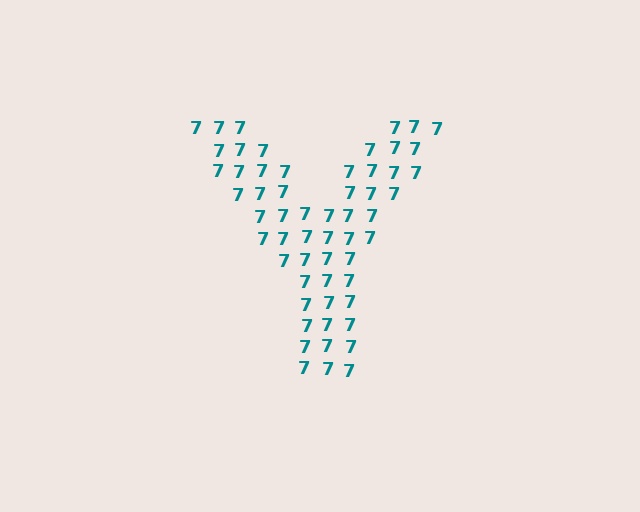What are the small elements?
The small elements are digit 7's.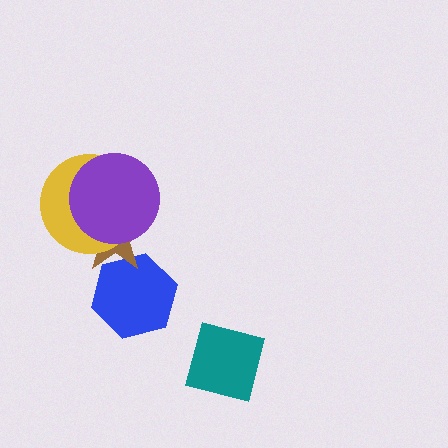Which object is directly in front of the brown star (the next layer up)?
The yellow circle is directly in front of the brown star.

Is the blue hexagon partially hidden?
Yes, it is partially covered by another shape.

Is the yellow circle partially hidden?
Yes, it is partially covered by another shape.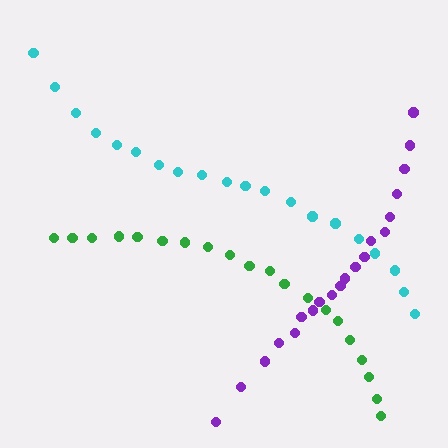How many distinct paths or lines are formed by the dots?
There are 3 distinct paths.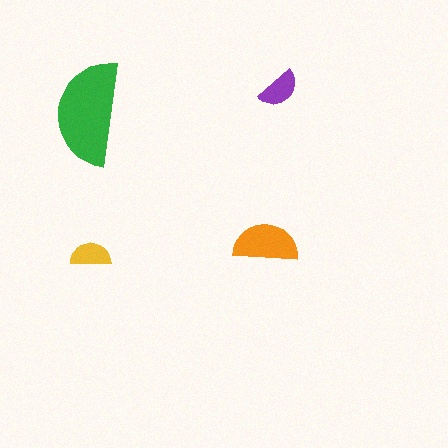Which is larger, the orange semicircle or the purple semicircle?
The orange one.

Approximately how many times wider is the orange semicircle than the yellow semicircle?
About 1.5 times wider.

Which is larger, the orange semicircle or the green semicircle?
The green one.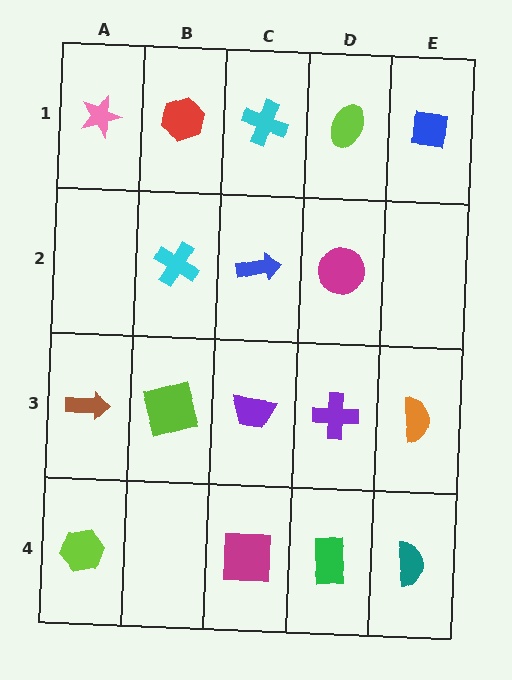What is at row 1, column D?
A lime ellipse.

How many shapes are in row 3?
5 shapes.